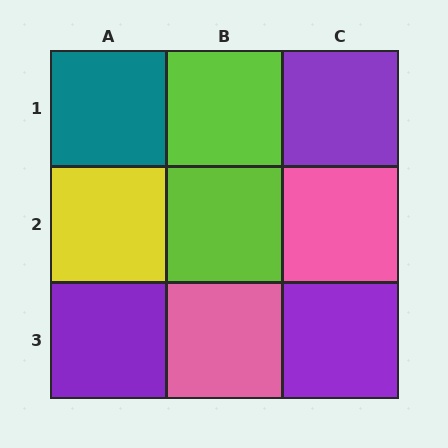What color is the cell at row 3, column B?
Pink.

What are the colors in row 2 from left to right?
Yellow, lime, pink.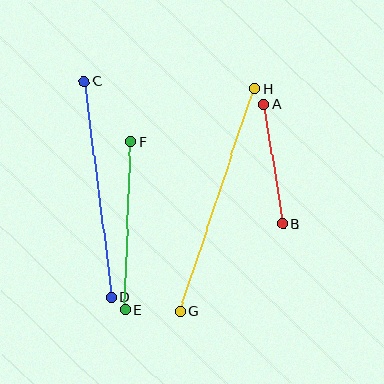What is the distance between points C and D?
The distance is approximately 218 pixels.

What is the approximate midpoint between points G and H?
The midpoint is at approximately (217, 200) pixels.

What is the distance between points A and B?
The distance is approximately 121 pixels.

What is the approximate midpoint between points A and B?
The midpoint is at approximately (273, 164) pixels.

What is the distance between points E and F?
The distance is approximately 168 pixels.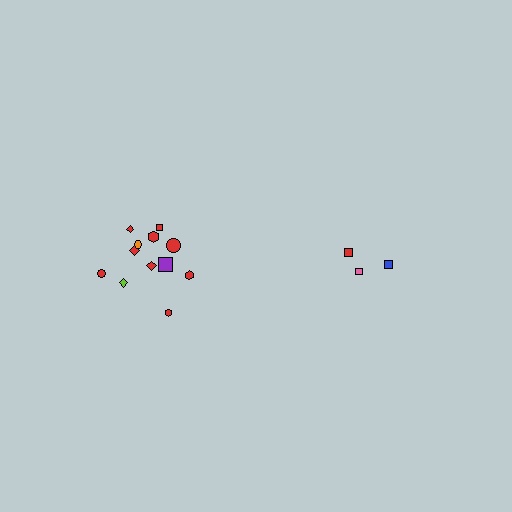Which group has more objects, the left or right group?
The left group.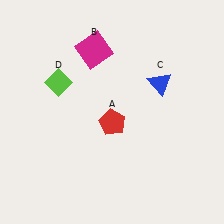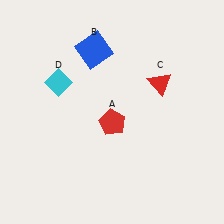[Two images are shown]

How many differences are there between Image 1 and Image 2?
There are 3 differences between the two images.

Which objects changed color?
B changed from magenta to blue. C changed from blue to red. D changed from lime to cyan.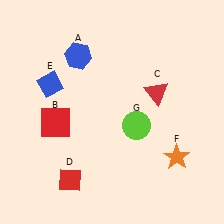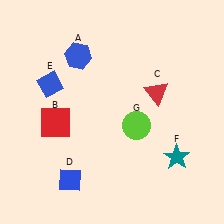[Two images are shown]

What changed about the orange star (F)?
In Image 1, F is orange. In Image 2, it changed to teal.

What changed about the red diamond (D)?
In Image 1, D is red. In Image 2, it changed to blue.